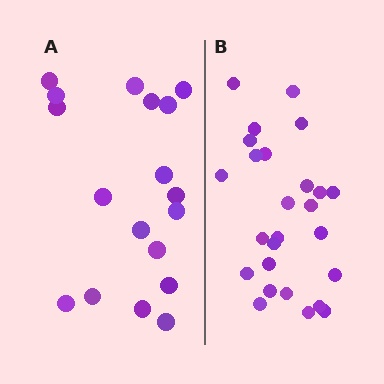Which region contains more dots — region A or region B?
Region B (the right region) has more dots.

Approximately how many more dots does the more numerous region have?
Region B has roughly 8 or so more dots than region A.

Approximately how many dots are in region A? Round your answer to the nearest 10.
About 20 dots. (The exact count is 18, which rounds to 20.)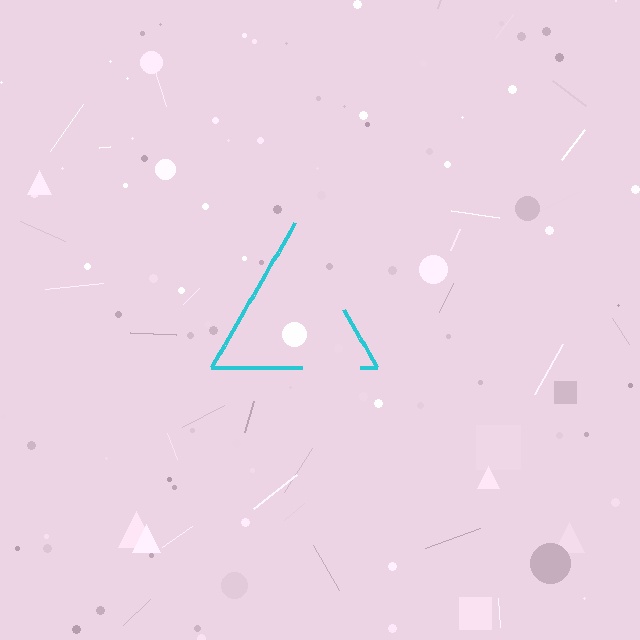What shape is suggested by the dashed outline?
The dashed outline suggests a triangle.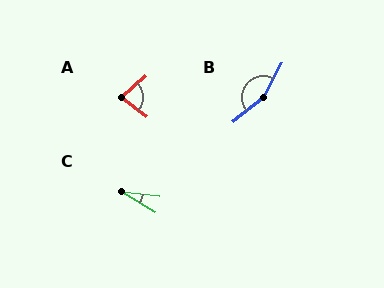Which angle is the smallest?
C, at approximately 25 degrees.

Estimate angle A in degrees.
Approximately 79 degrees.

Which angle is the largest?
B, at approximately 156 degrees.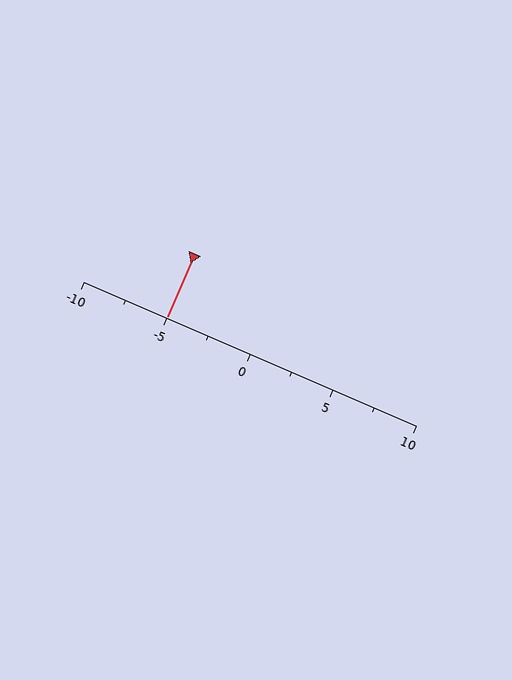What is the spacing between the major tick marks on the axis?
The major ticks are spaced 5 apart.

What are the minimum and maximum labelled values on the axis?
The axis runs from -10 to 10.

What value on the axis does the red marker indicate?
The marker indicates approximately -5.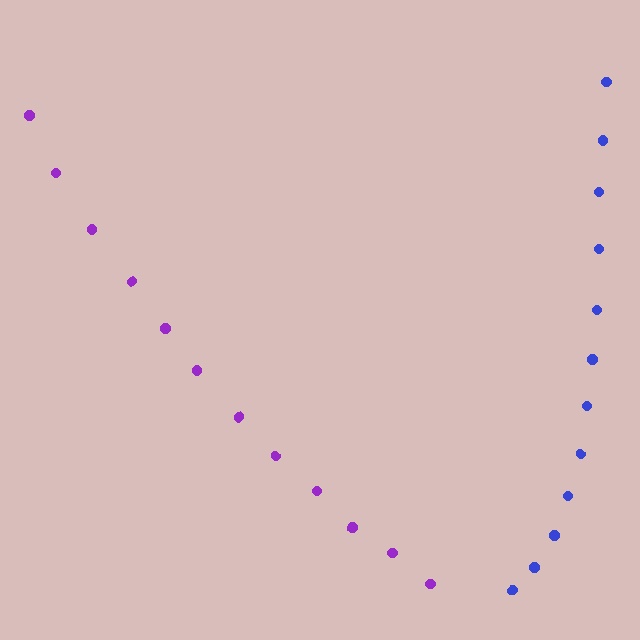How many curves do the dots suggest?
There are 2 distinct paths.